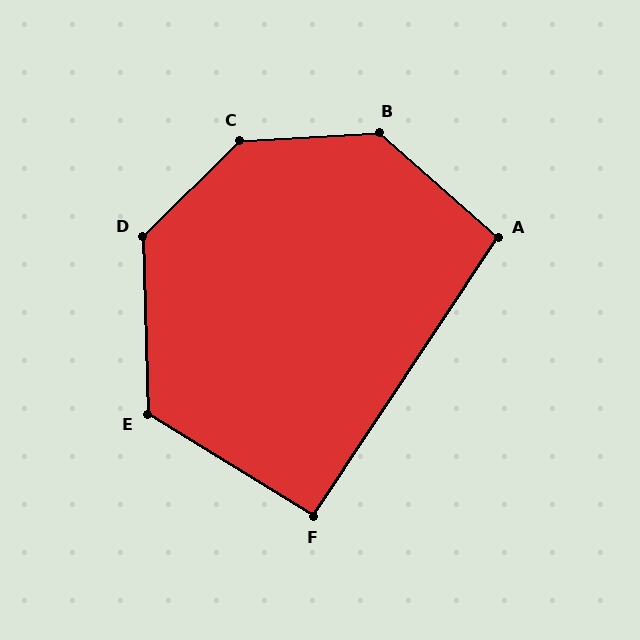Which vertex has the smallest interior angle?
F, at approximately 92 degrees.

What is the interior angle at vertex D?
Approximately 133 degrees (obtuse).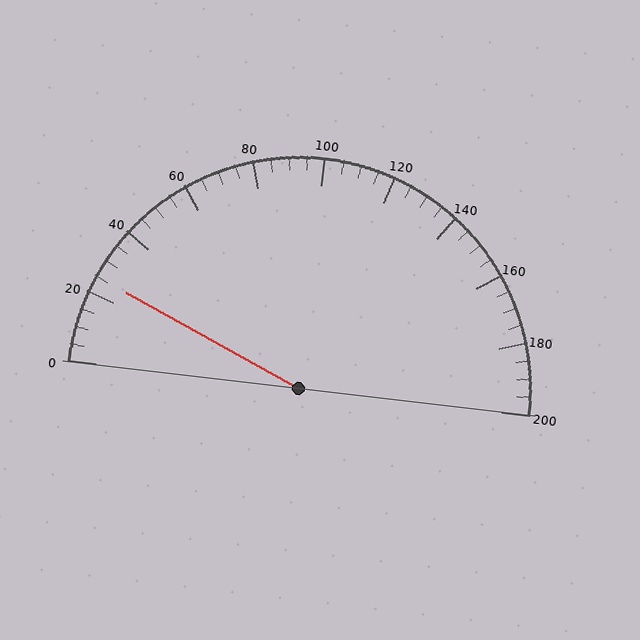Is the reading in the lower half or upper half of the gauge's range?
The reading is in the lower half of the range (0 to 200).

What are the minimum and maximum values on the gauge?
The gauge ranges from 0 to 200.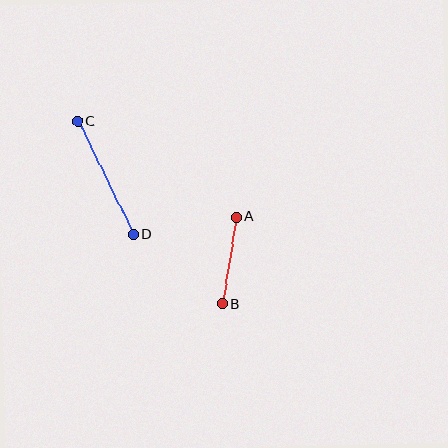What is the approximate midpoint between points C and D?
The midpoint is at approximately (106, 178) pixels.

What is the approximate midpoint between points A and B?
The midpoint is at approximately (229, 260) pixels.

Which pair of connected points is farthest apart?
Points C and D are farthest apart.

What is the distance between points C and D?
The distance is approximately 126 pixels.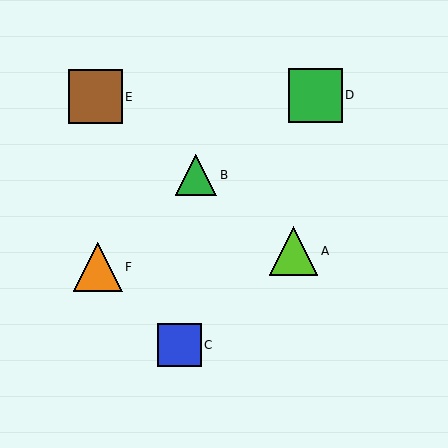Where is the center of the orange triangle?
The center of the orange triangle is at (98, 267).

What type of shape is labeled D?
Shape D is a green square.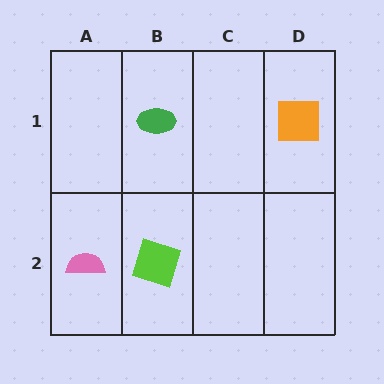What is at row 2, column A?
A pink semicircle.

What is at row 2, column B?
A lime square.